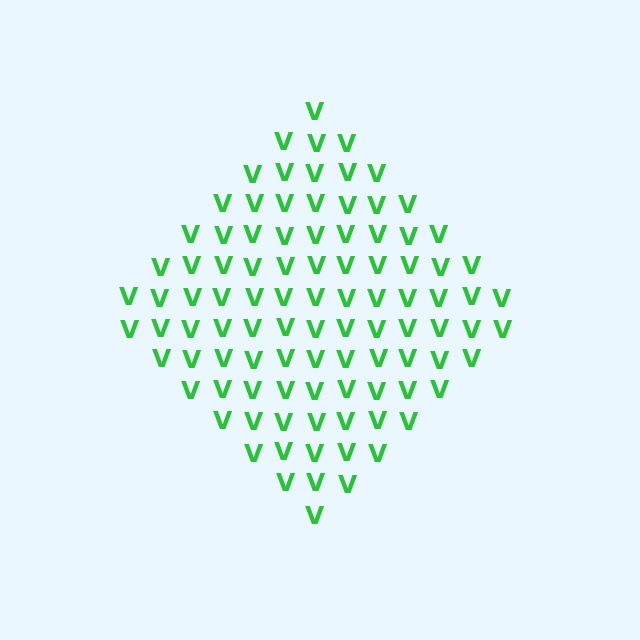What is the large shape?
The large shape is a diamond.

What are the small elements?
The small elements are letter V's.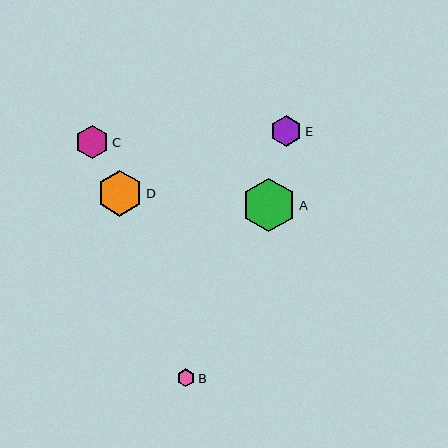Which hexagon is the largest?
Hexagon A is the largest with a size of approximately 54 pixels.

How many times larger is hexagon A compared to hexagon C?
Hexagon A is approximately 1.6 times the size of hexagon C.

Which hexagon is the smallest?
Hexagon B is the smallest with a size of approximately 18 pixels.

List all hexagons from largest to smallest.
From largest to smallest: A, D, C, E, B.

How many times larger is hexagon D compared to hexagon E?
Hexagon D is approximately 1.5 times the size of hexagon E.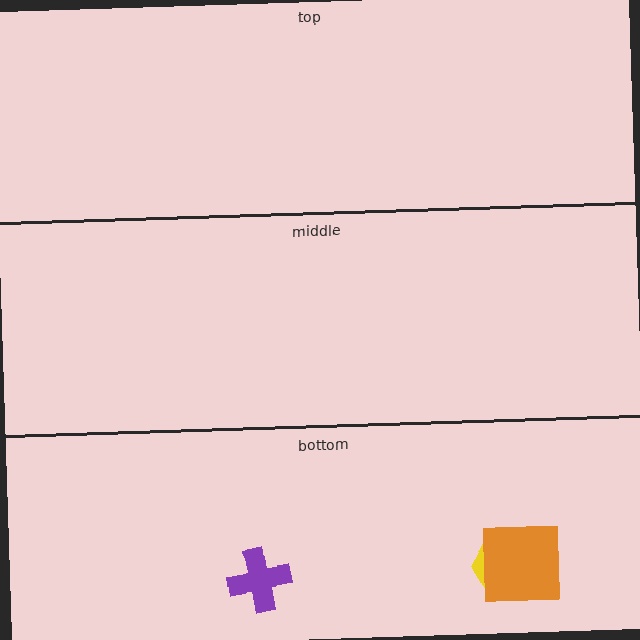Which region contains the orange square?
The bottom region.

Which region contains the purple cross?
The bottom region.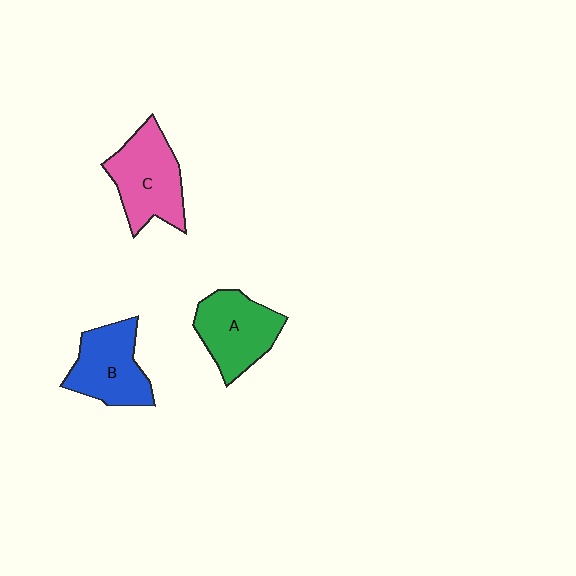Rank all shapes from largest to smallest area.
From largest to smallest: C (pink), A (green), B (blue).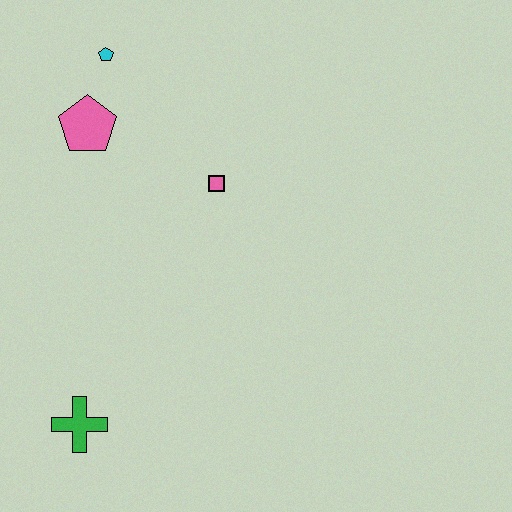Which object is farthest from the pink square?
The green cross is farthest from the pink square.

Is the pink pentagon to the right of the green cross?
Yes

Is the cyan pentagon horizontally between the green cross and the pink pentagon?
No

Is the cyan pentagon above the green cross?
Yes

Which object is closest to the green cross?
The pink square is closest to the green cross.